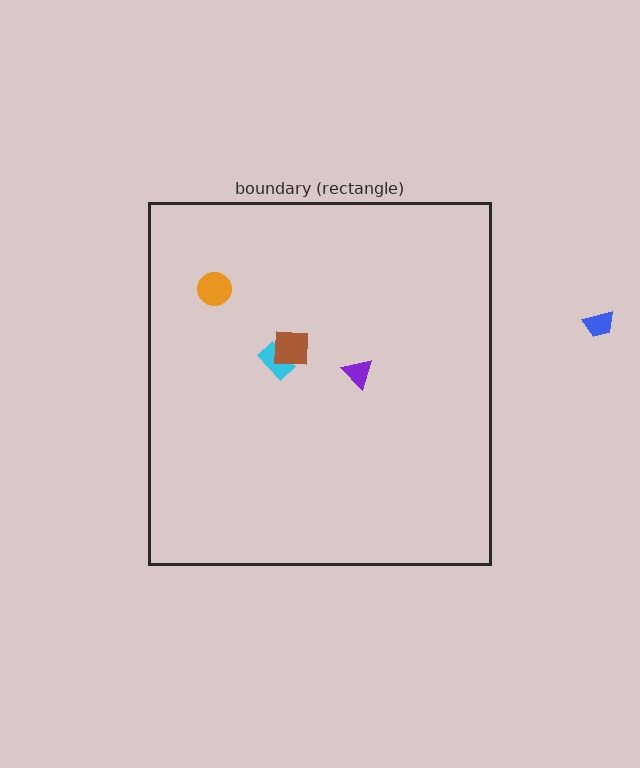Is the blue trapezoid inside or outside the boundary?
Outside.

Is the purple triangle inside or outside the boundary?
Inside.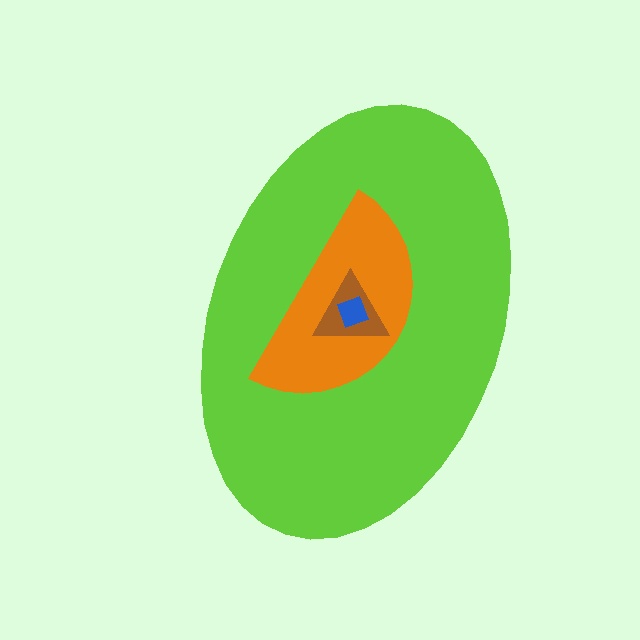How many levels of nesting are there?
4.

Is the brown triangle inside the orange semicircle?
Yes.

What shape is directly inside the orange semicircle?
The brown triangle.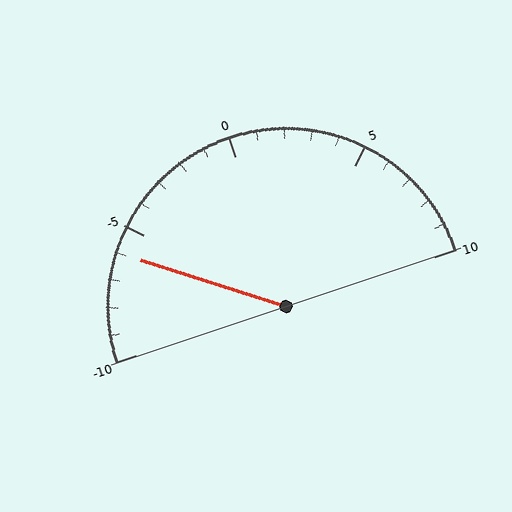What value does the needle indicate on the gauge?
The needle indicates approximately -6.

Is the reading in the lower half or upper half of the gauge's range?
The reading is in the lower half of the range (-10 to 10).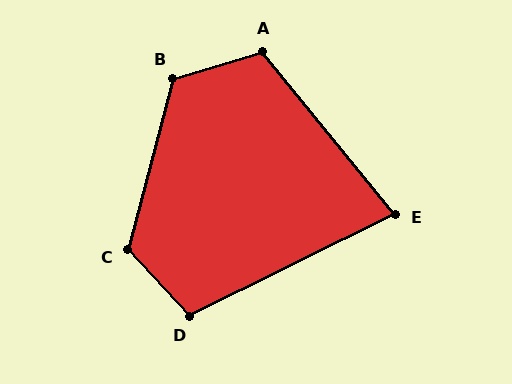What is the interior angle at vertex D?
Approximately 107 degrees (obtuse).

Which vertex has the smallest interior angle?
E, at approximately 77 degrees.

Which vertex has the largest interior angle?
C, at approximately 122 degrees.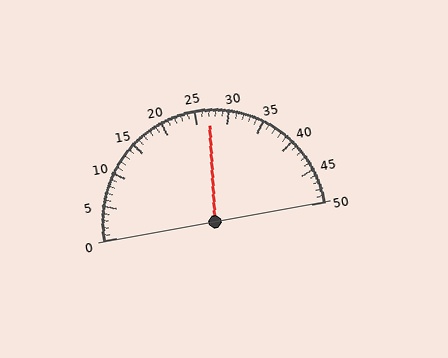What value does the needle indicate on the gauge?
The needle indicates approximately 27.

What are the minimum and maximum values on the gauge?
The gauge ranges from 0 to 50.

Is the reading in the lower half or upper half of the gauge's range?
The reading is in the upper half of the range (0 to 50).